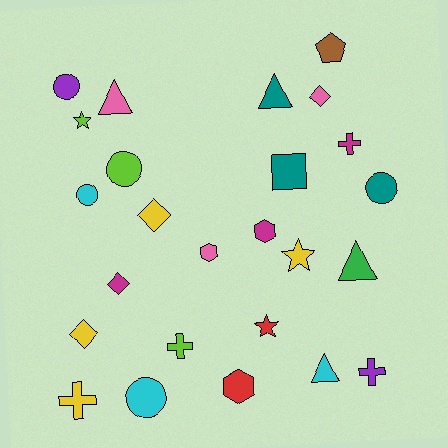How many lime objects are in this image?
There are 3 lime objects.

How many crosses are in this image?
There are 4 crosses.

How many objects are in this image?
There are 25 objects.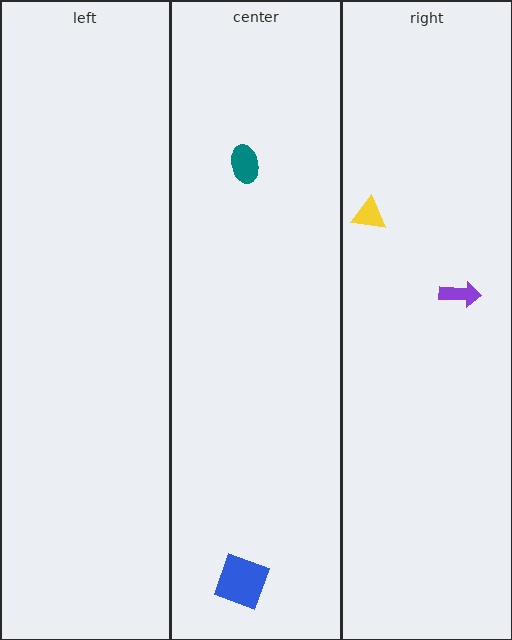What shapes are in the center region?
The teal ellipse, the blue square.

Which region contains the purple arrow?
The right region.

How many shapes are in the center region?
2.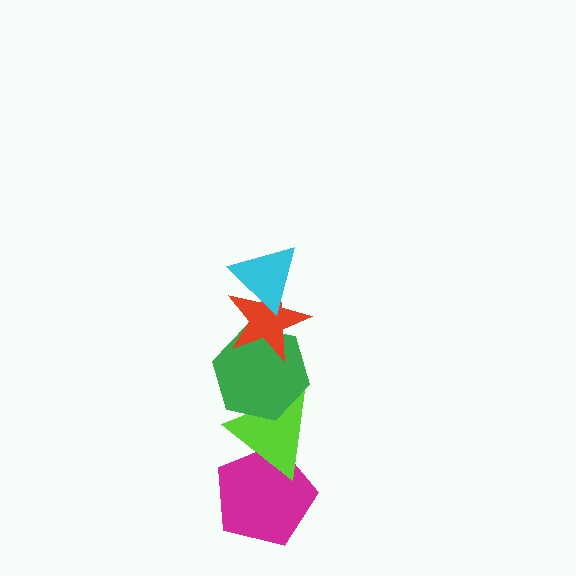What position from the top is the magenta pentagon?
The magenta pentagon is 5th from the top.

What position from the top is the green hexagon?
The green hexagon is 3rd from the top.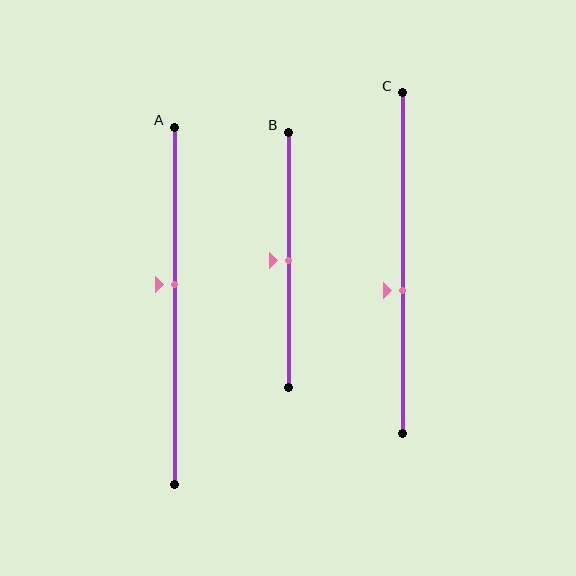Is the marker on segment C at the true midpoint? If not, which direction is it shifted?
No, the marker on segment C is shifted downward by about 8% of the segment length.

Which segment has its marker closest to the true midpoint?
Segment B has its marker closest to the true midpoint.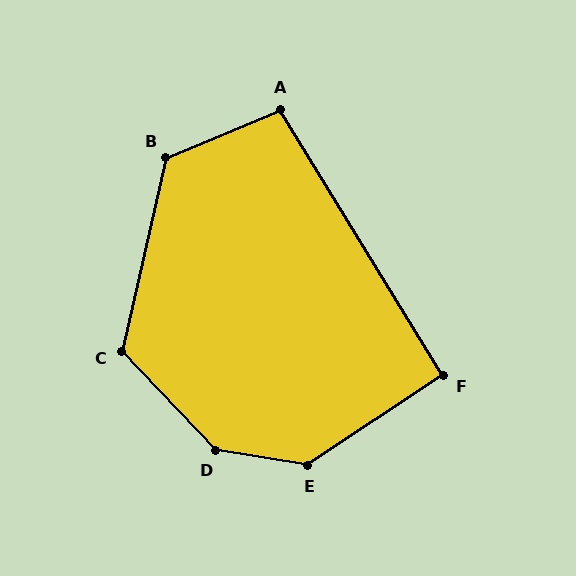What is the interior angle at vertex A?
Approximately 99 degrees (obtuse).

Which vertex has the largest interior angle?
D, at approximately 142 degrees.